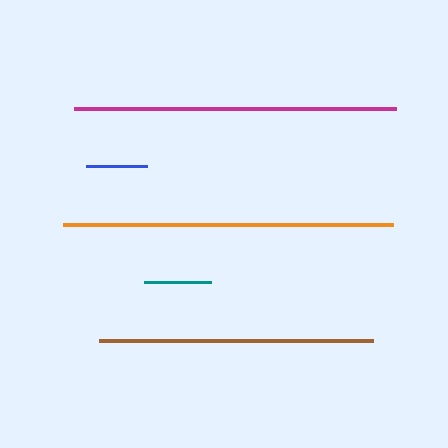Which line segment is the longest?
The orange line is the longest at approximately 330 pixels.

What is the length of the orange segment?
The orange segment is approximately 330 pixels long.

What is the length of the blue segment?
The blue segment is approximately 61 pixels long.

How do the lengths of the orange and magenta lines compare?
The orange and magenta lines are approximately the same length.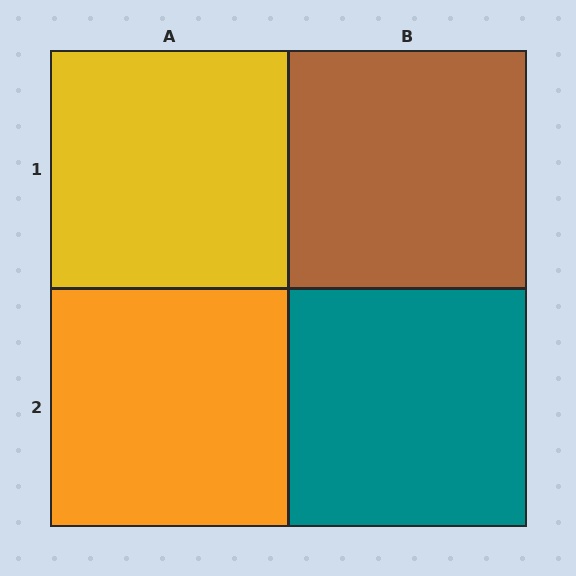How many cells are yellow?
1 cell is yellow.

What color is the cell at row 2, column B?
Teal.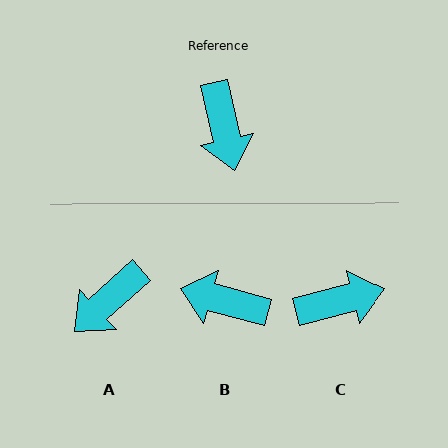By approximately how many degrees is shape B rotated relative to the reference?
Approximately 119 degrees clockwise.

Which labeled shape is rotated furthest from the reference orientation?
B, about 119 degrees away.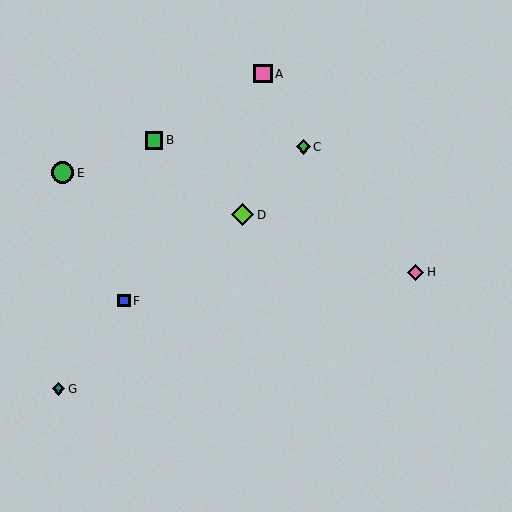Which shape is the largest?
The lime diamond (labeled D) is the largest.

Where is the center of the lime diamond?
The center of the lime diamond is at (243, 215).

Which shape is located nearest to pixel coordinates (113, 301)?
The blue square (labeled F) at (124, 301) is nearest to that location.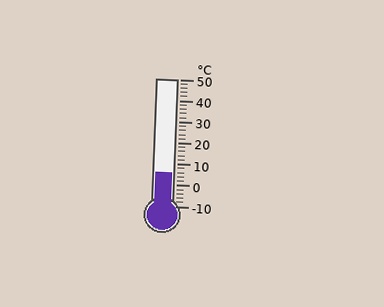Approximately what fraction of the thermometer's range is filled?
The thermometer is filled to approximately 25% of its range.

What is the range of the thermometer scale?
The thermometer scale ranges from -10°C to 50°C.